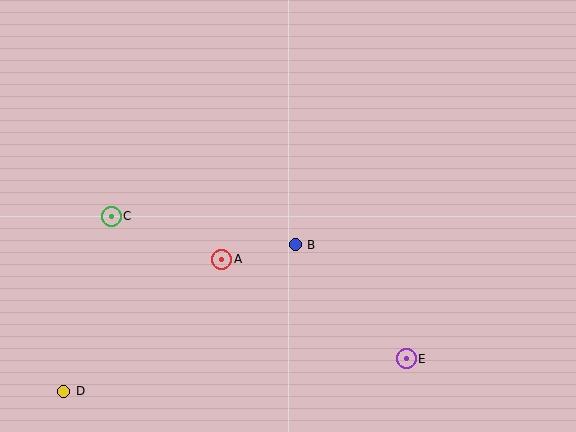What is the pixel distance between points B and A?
The distance between B and A is 75 pixels.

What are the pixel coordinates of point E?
Point E is at (406, 359).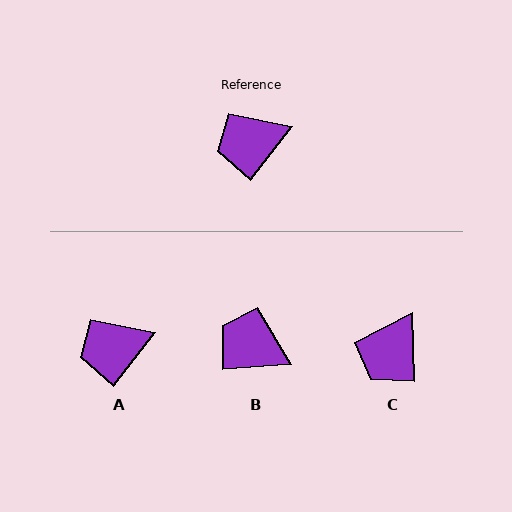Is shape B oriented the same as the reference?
No, it is off by about 48 degrees.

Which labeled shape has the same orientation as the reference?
A.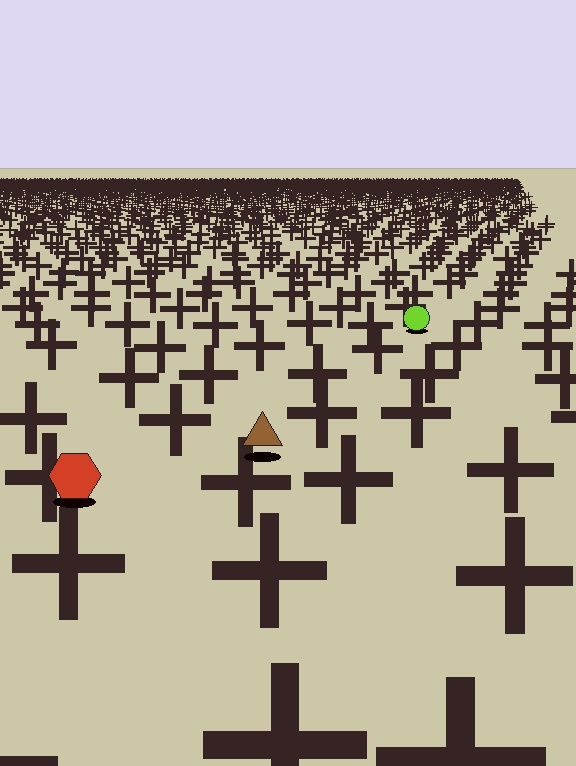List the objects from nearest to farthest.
From nearest to farthest: the red hexagon, the brown triangle, the lime circle.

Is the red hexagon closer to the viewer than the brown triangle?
Yes. The red hexagon is closer — you can tell from the texture gradient: the ground texture is coarser near it.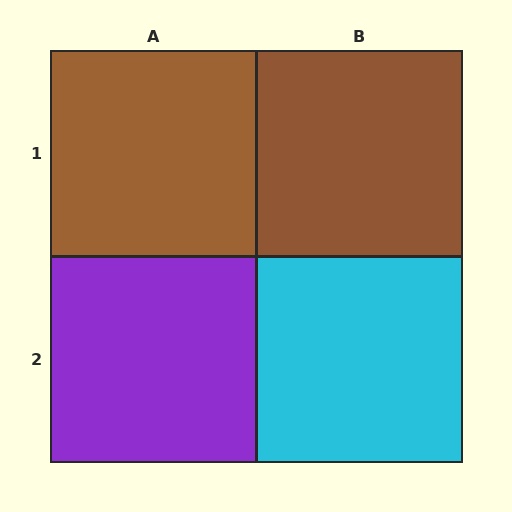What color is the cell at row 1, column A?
Brown.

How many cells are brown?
2 cells are brown.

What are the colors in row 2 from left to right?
Purple, cyan.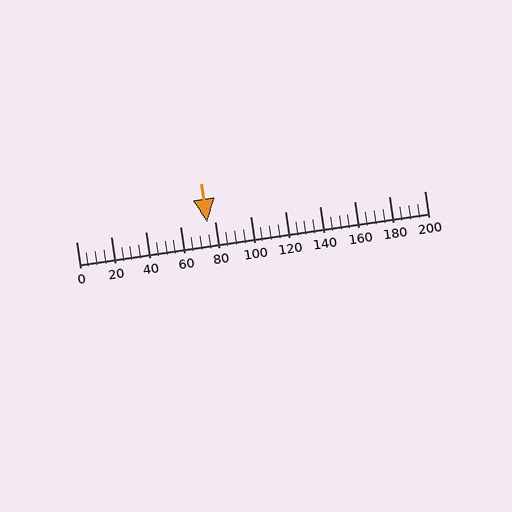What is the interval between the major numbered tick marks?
The major tick marks are spaced 20 units apart.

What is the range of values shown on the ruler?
The ruler shows values from 0 to 200.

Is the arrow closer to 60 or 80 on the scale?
The arrow is closer to 80.